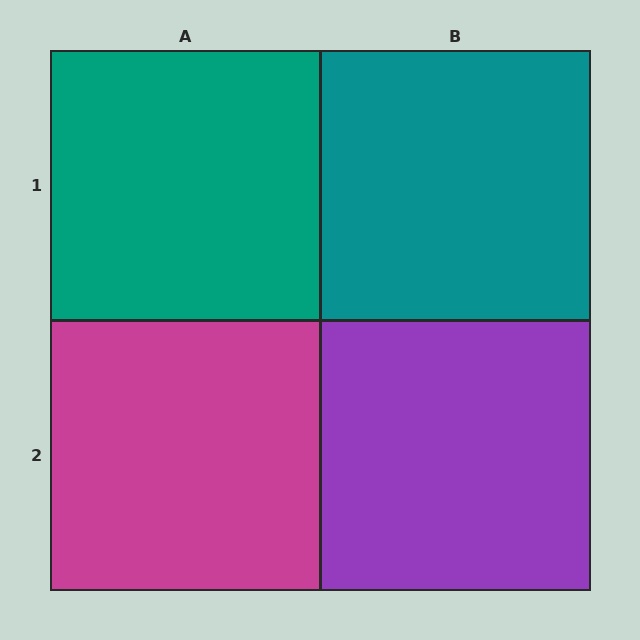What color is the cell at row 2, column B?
Purple.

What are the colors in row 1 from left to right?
Teal, teal.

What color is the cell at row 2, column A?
Magenta.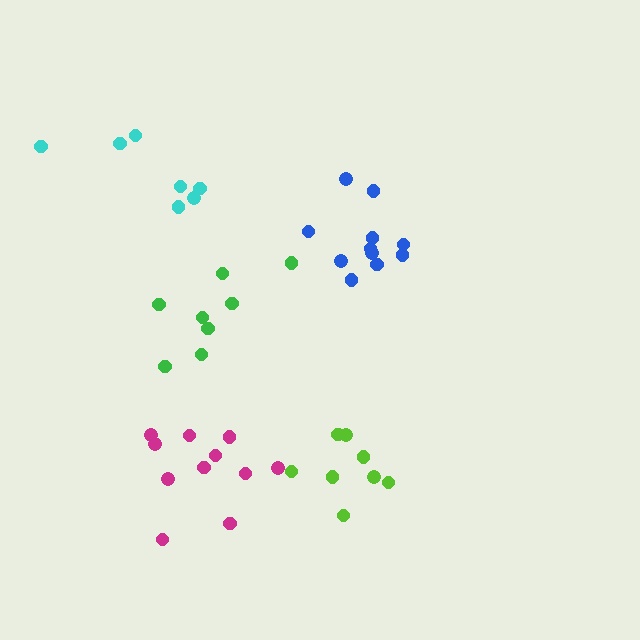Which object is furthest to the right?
The blue cluster is rightmost.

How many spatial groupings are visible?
There are 5 spatial groupings.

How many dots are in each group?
Group 1: 8 dots, Group 2: 7 dots, Group 3: 11 dots, Group 4: 11 dots, Group 5: 8 dots (45 total).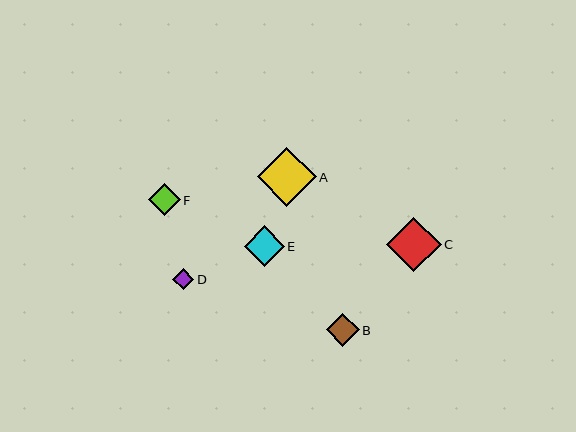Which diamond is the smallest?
Diamond D is the smallest with a size of approximately 21 pixels.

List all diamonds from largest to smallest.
From largest to smallest: A, C, E, B, F, D.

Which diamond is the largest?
Diamond A is the largest with a size of approximately 59 pixels.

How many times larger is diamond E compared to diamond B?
Diamond E is approximately 1.2 times the size of diamond B.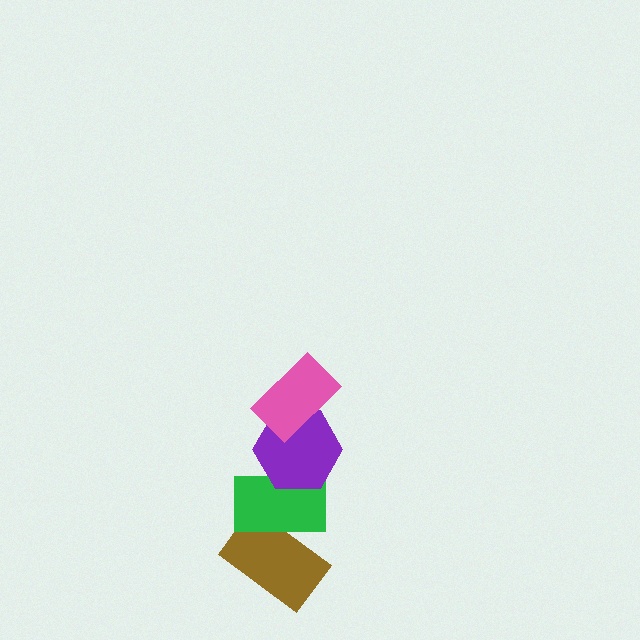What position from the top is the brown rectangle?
The brown rectangle is 4th from the top.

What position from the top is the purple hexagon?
The purple hexagon is 2nd from the top.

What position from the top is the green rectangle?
The green rectangle is 3rd from the top.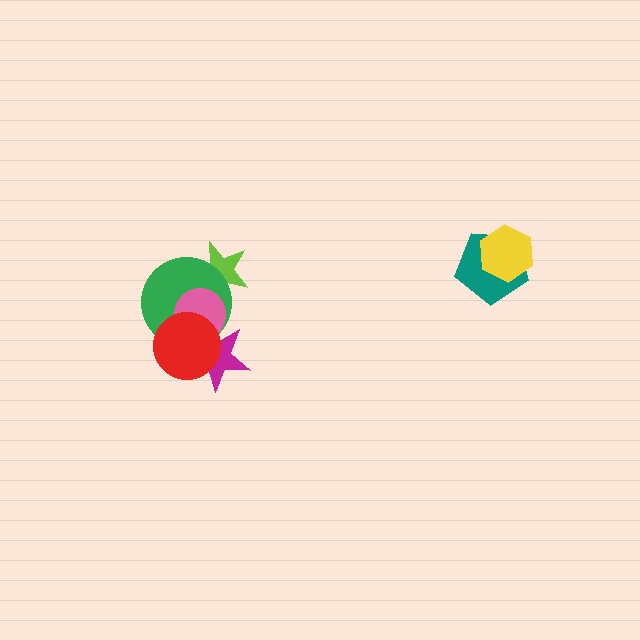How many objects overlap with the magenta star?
3 objects overlap with the magenta star.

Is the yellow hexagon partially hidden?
No, no other shape covers it.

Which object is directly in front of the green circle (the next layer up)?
The pink circle is directly in front of the green circle.